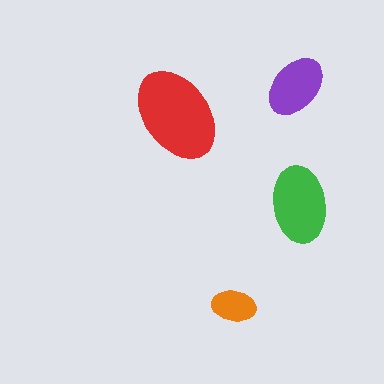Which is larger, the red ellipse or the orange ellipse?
The red one.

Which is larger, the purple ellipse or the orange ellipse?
The purple one.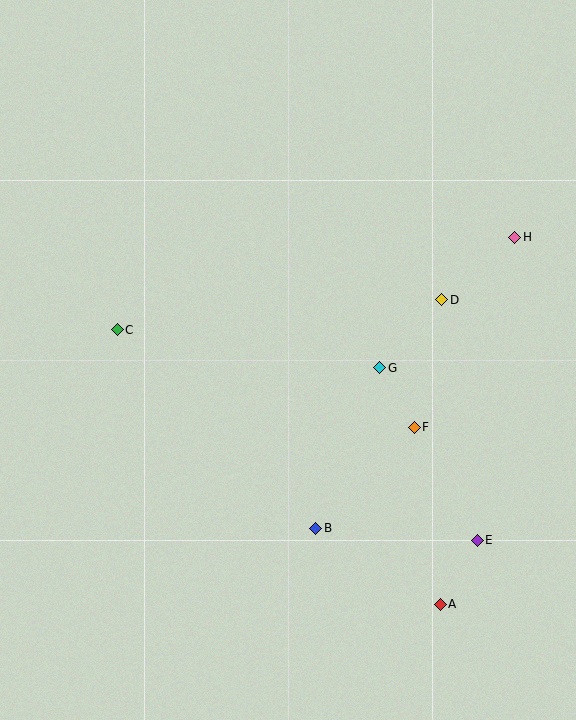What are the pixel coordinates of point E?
Point E is at (477, 540).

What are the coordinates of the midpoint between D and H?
The midpoint between D and H is at (478, 268).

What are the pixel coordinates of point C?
Point C is at (117, 330).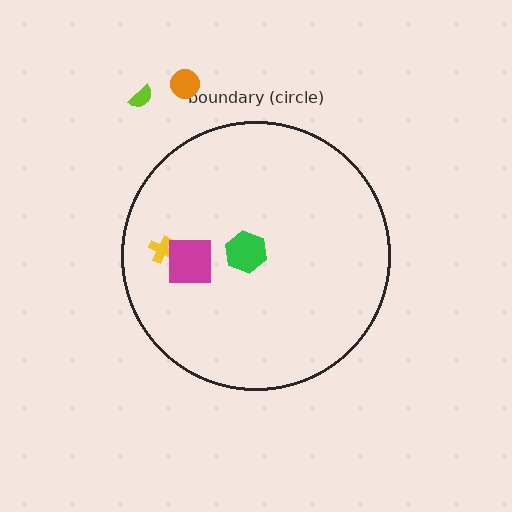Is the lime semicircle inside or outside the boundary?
Outside.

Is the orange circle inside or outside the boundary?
Outside.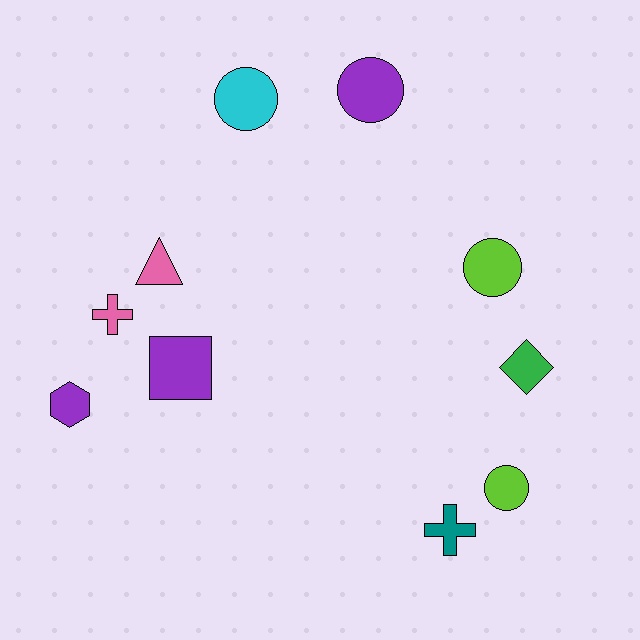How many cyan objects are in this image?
There is 1 cyan object.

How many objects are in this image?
There are 10 objects.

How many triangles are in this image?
There is 1 triangle.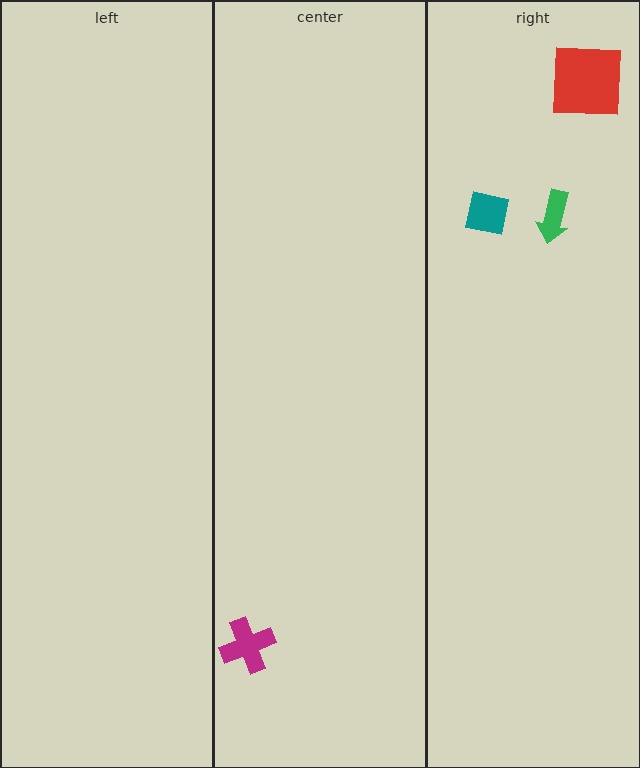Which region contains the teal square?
The right region.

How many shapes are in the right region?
3.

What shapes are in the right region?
The green arrow, the red square, the teal square.